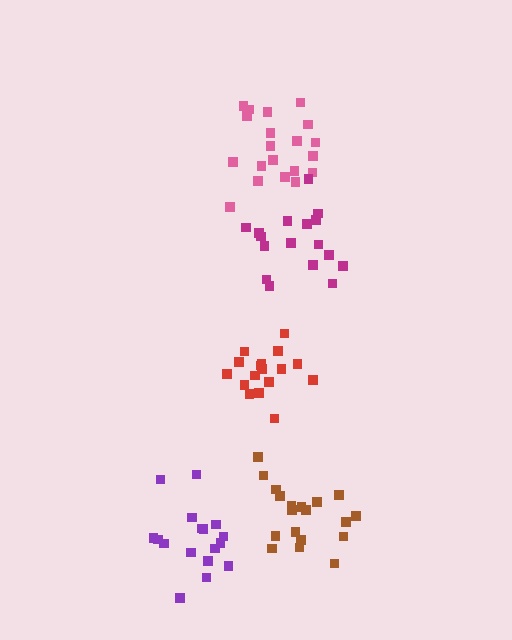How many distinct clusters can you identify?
There are 5 distinct clusters.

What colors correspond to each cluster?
The clusters are colored: purple, pink, magenta, red, brown.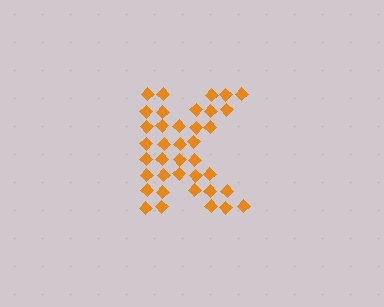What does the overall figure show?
The overall figure shows the letter K.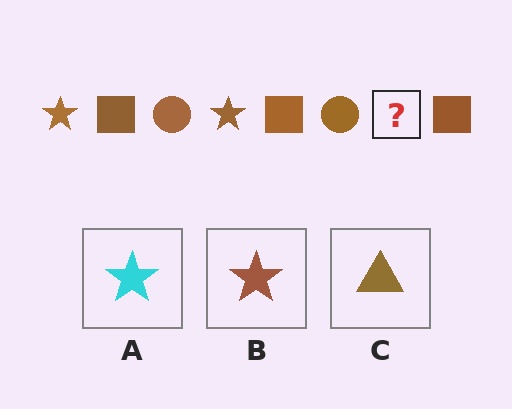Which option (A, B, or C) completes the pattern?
B.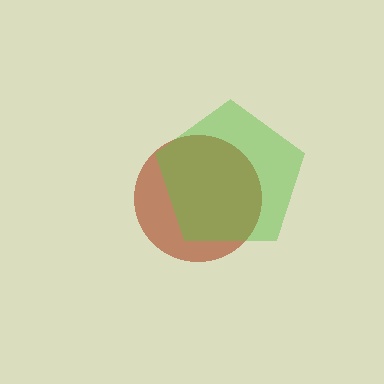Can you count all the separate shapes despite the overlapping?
Yes, there are 2 separate shapes.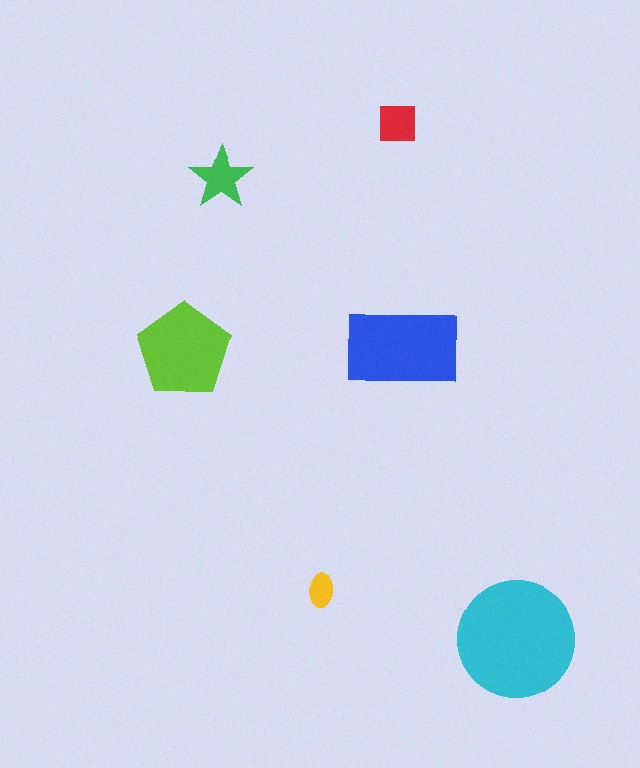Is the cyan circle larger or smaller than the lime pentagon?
Larger.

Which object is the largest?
The cyan circle.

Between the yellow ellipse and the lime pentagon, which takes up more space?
The lime pentagon.